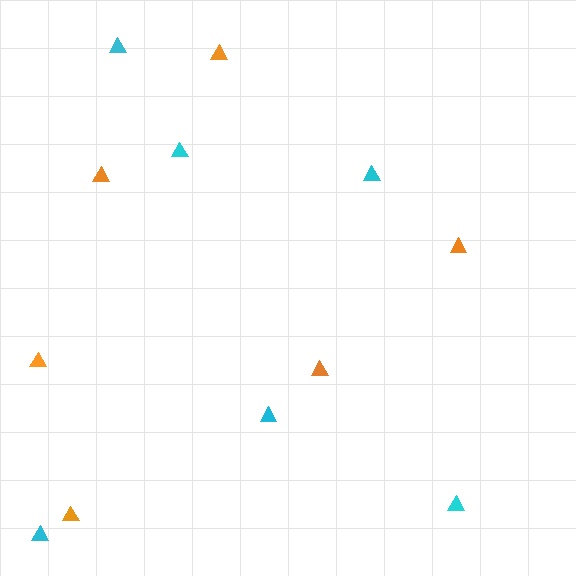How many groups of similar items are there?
There are 2 groups: one group of orange triangles (6) and one group of cyan triangles (6).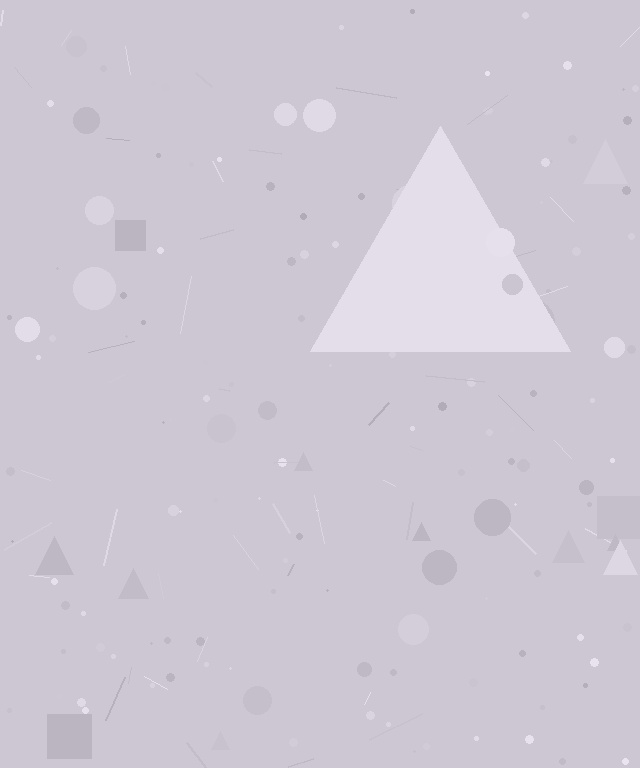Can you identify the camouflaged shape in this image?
The camouflaged shape is a triangle.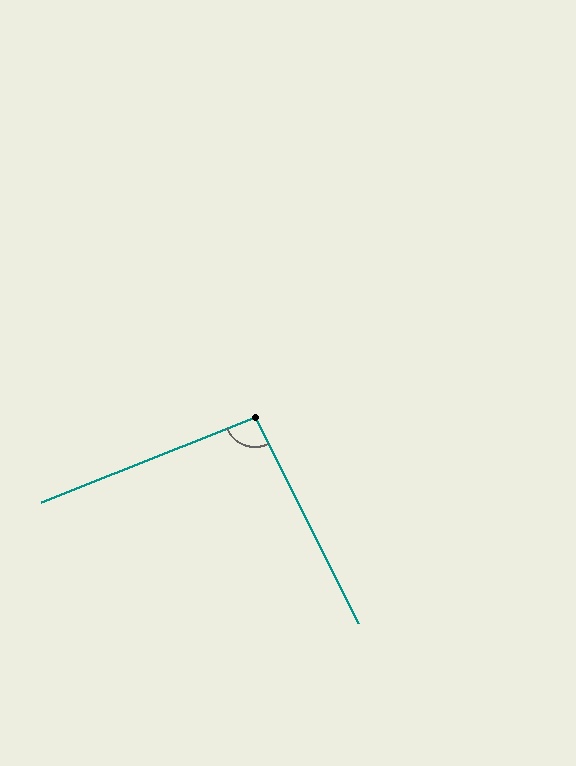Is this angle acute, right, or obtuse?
It is approximately a right angle.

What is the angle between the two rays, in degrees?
Approximately 95 degrees.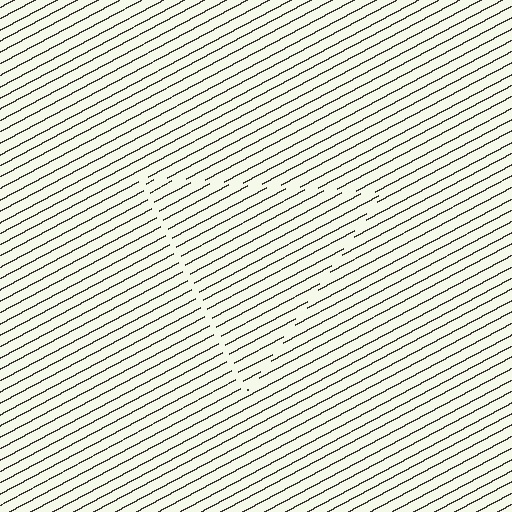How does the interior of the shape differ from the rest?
The interior of the shape contains the same grating, shifted by half a period — the contour is defined by the phase discontinuity where line-ends from the inner and outer gratings abut.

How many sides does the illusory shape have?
3 sides — the line-ends trace a triangle.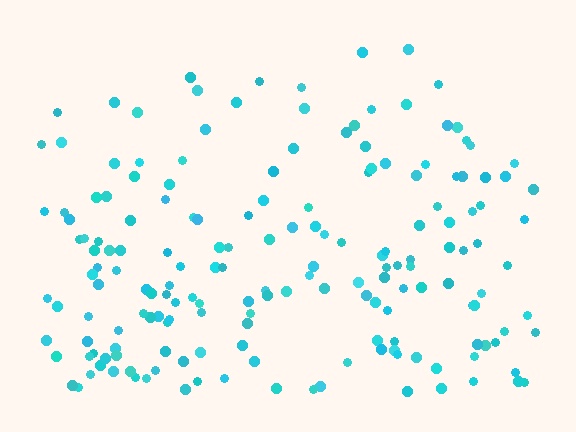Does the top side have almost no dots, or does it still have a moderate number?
Still a moderate number, just noticeably fewer than the bottom.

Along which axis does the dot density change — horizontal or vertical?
Vertical.